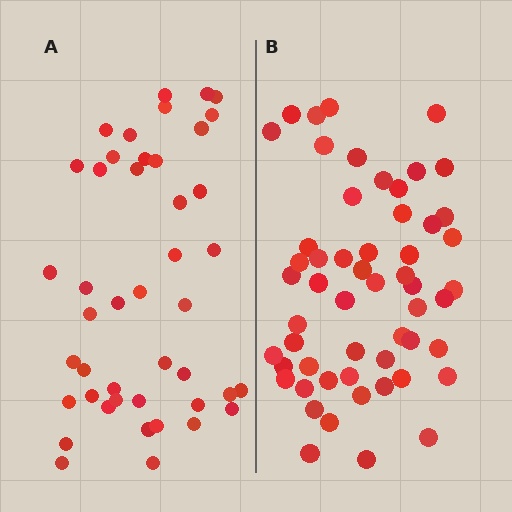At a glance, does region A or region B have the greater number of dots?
Region B (the right region) has more dots.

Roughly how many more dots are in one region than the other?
Region B has roughly 12 or so more dots than region A.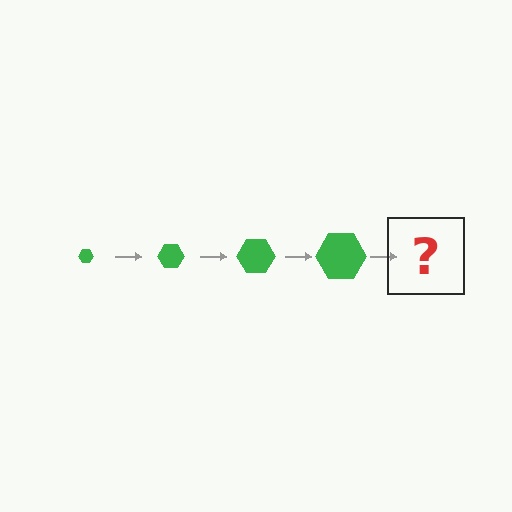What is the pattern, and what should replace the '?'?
The pattern is that the hexagon gets progressively larger each step. The '?' should be a green hexagon, larger than the previous one.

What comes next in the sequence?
The next element should be a green hexagon, larger than the previous one.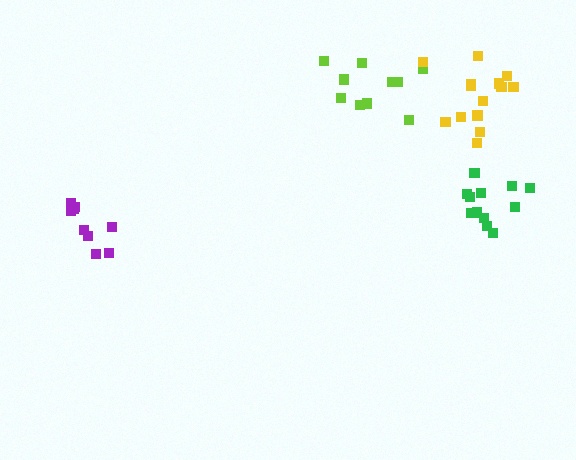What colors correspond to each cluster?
The clusters are colored: lime, yellow, green, purple.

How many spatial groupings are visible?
There are 4 spatial groupings.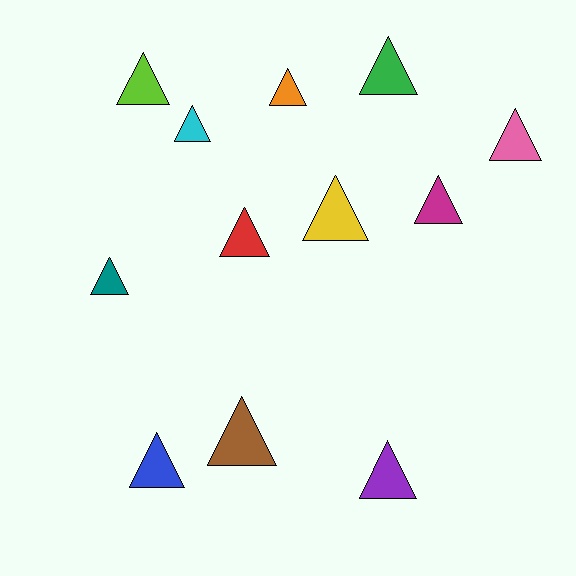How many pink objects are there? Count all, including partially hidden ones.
There is 1 pink object.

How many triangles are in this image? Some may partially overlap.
There are 12 triangles.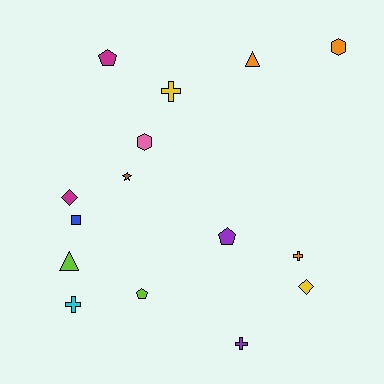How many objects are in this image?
There are 15 objects.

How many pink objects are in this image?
There is 1 pink object.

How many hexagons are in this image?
There are 2 hexagons.